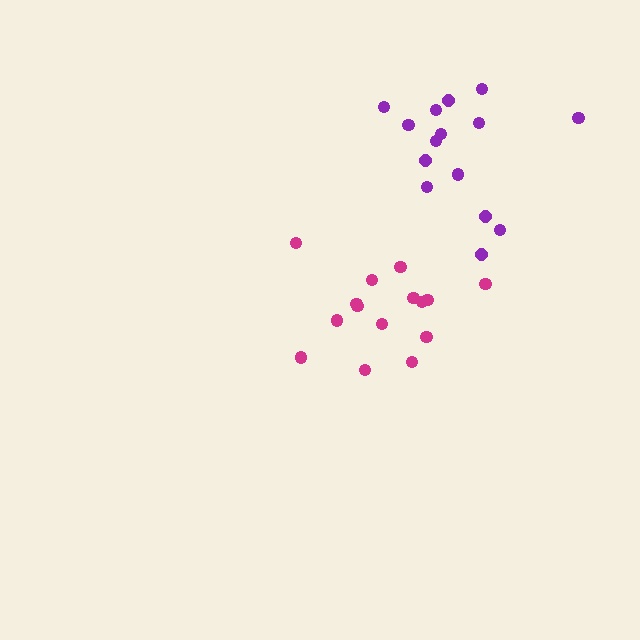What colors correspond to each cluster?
The clusters are colored: purple, magenta.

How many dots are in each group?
Group 1: 15 dots, Group 2: 15 dots (30 total).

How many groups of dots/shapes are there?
There are 2 groups.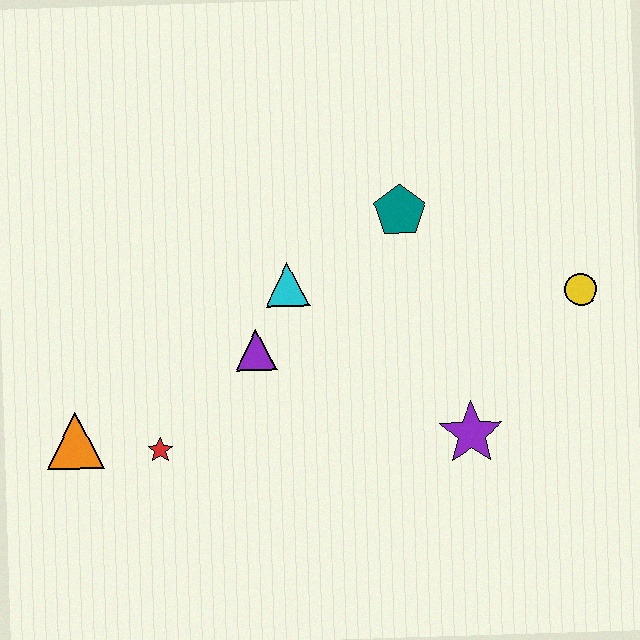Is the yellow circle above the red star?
Yes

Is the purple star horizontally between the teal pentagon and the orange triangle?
No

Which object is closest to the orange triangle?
The red star is closest to the orange triangle.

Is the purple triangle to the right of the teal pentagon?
No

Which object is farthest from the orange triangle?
The yellow circle is farthest from the orange triangle.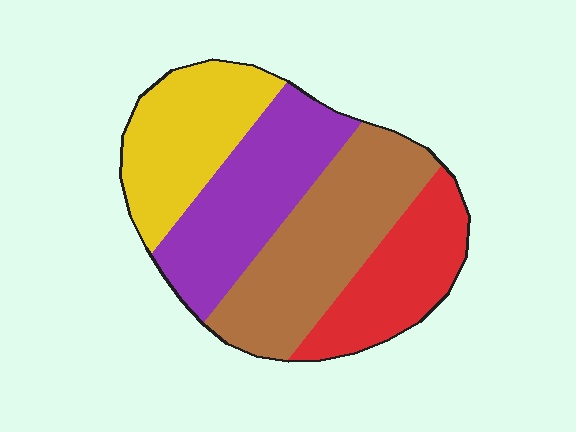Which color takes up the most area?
Brown, at roughly 30%.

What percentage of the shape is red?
Red takes up about one fifth (1/5) of the shape.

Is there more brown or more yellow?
Brown.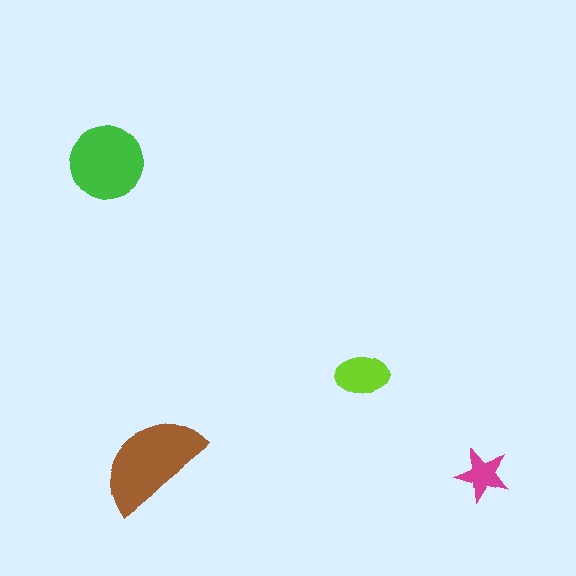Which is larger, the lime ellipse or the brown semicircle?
The brown semicircle.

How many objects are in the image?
There are 4 objects in the image.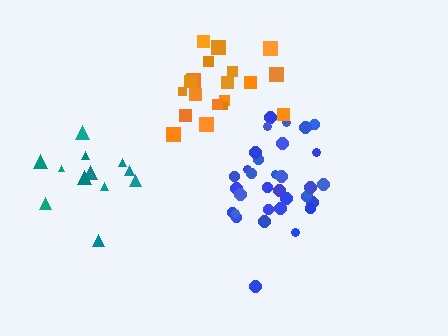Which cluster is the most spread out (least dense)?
Teal.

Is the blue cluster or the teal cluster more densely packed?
Blue.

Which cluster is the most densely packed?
Blue.